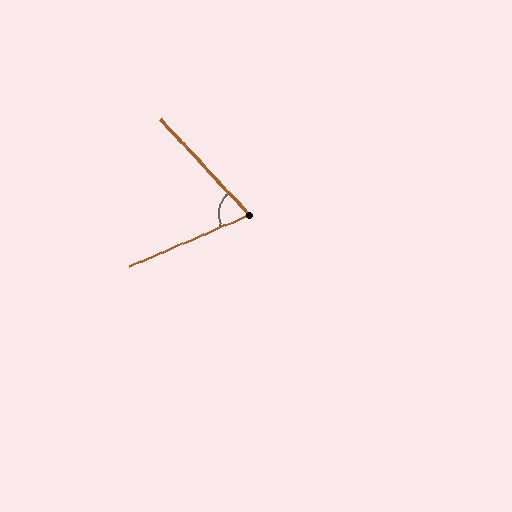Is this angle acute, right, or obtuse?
It is acute.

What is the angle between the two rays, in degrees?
Approximately 71 degrees.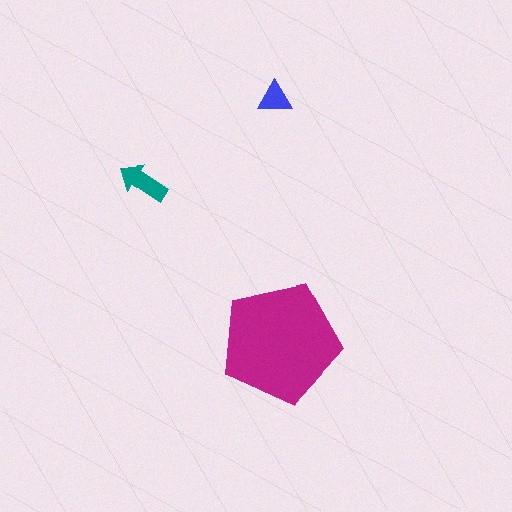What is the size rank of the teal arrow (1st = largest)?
2nd.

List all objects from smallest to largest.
The blue triangle, the teal arrow, the magenta pentagon.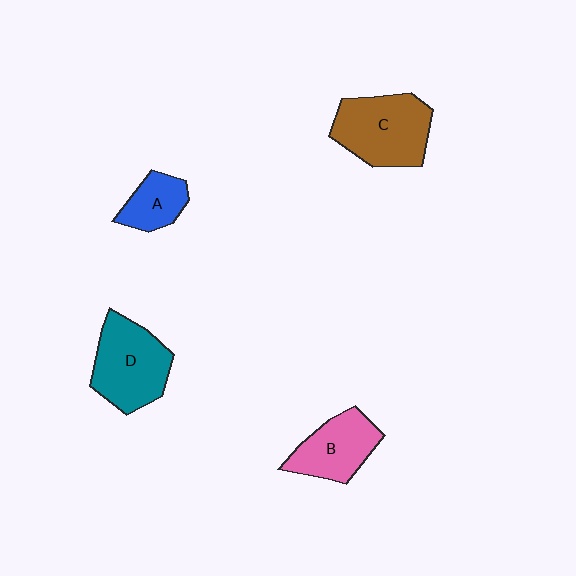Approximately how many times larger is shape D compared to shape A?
Approximately 1.9 times.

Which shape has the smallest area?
Shape A (blue).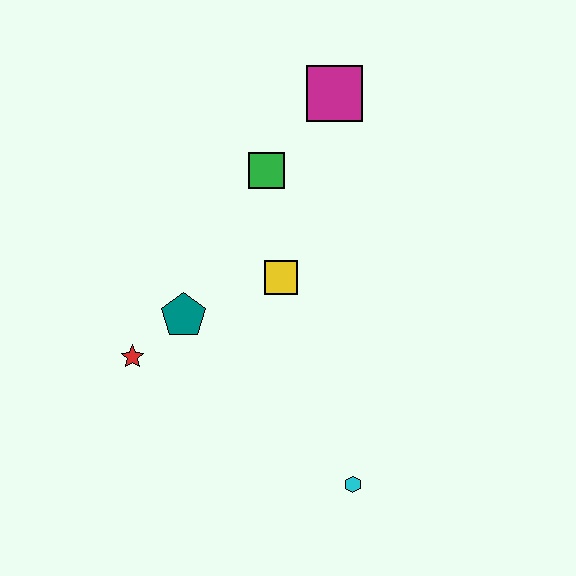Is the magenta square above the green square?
Yes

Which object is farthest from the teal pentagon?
The magenta square is farthest from the teal pentagon.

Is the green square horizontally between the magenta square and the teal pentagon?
Yes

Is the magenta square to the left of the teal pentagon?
No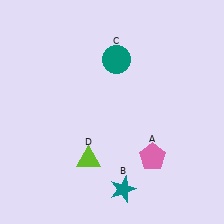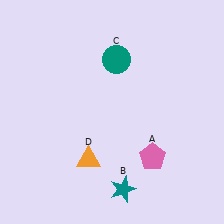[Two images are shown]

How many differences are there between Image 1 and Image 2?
There is 1 difference between the two images.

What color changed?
The triangle (D) changed from lime in Image 1 to orange in Image 2.